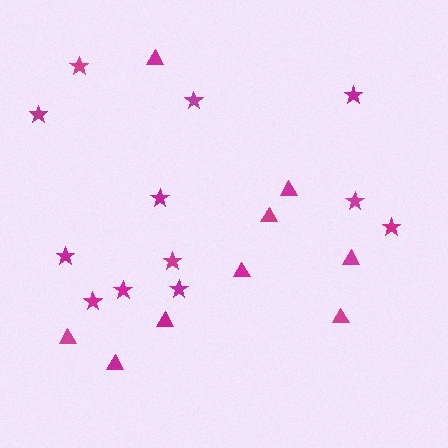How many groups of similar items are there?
There are 2 groups: one group of triangles (9) and one group of stars (12).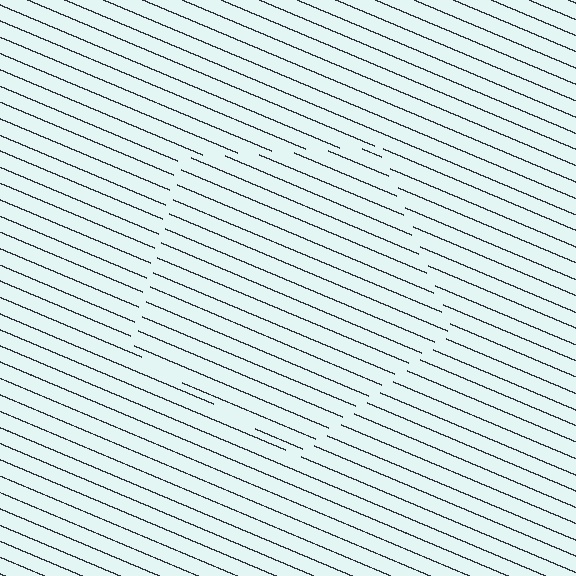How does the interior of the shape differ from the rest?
The interior of the shape contains the same grating, shifted by half a period — the contour is defined by the phase discontinuity where line-ends from the inner and outer gratings abut.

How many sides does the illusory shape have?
5 sides — the line-ends trace a pentagon.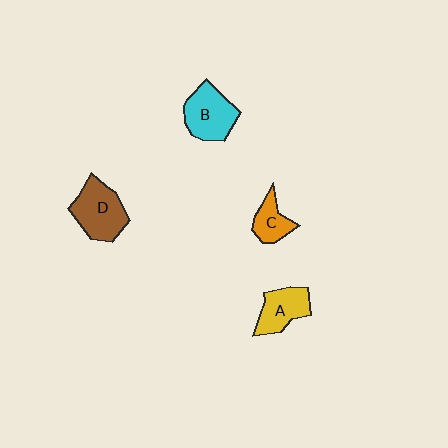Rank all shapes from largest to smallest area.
From largest to smallest: D (brown), B (cyan), A (yellow), C (orange).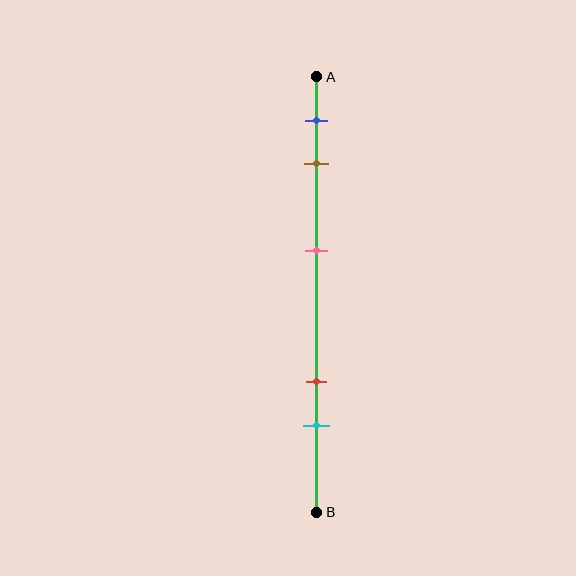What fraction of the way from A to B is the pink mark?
The pink mark is approximately 40% (0.4) of the way from A to B.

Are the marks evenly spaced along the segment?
No, the marks are not evenly spaced.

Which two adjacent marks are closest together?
The blue and brown marks are the closest adjacent pair.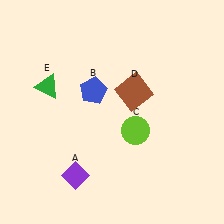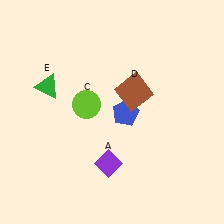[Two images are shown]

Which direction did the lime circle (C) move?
The lime circle (C) moved left.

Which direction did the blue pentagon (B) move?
The blue pentagon (B) moved right.